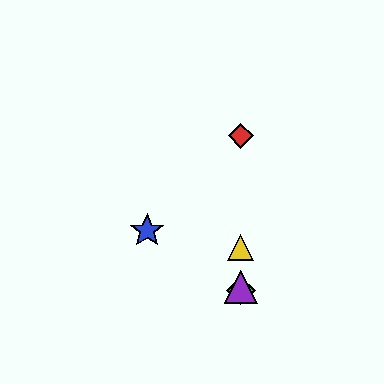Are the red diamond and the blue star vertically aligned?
No, the red diamond is at x≈241 and the blue star is at x≈147.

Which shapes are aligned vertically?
The red diamond, the green diamond, the yellow triangle, the purple triangle are aligned vertically.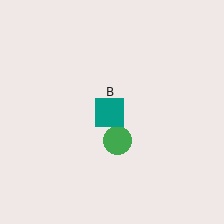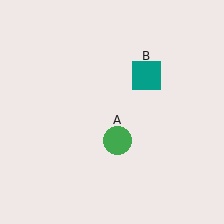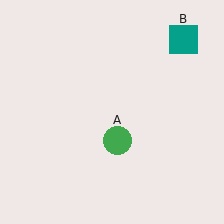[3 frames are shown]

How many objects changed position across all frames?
1 object changed position: teal square (object B).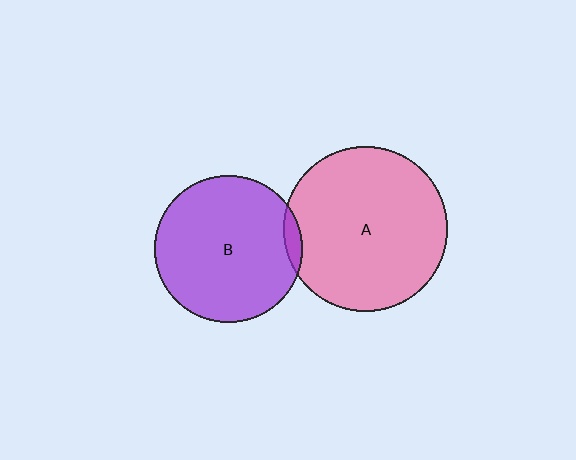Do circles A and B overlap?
Yes.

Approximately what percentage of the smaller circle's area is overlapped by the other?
Approximately 5%.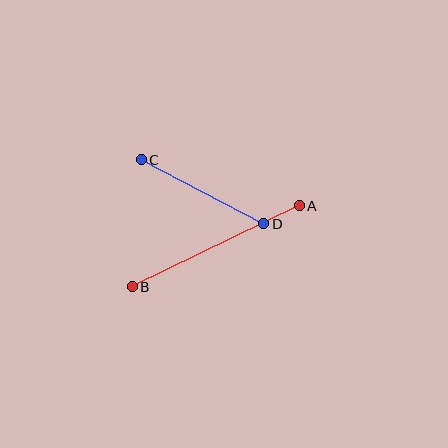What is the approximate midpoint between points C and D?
The midpoint is at approximately (203, 192) pixels.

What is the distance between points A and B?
The distance is approximately 186 pixels.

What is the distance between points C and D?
The distance is approximately 138 pixels.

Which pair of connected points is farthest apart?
Points A and B are farthest apart.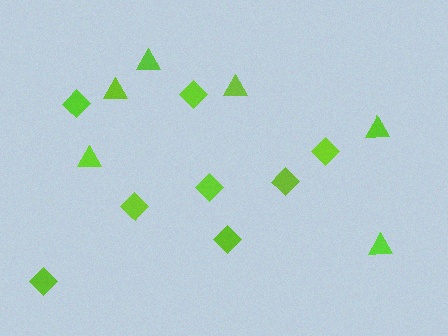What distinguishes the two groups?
There are 2 groups: one group of diamonds (8) and one group of triangles (6).